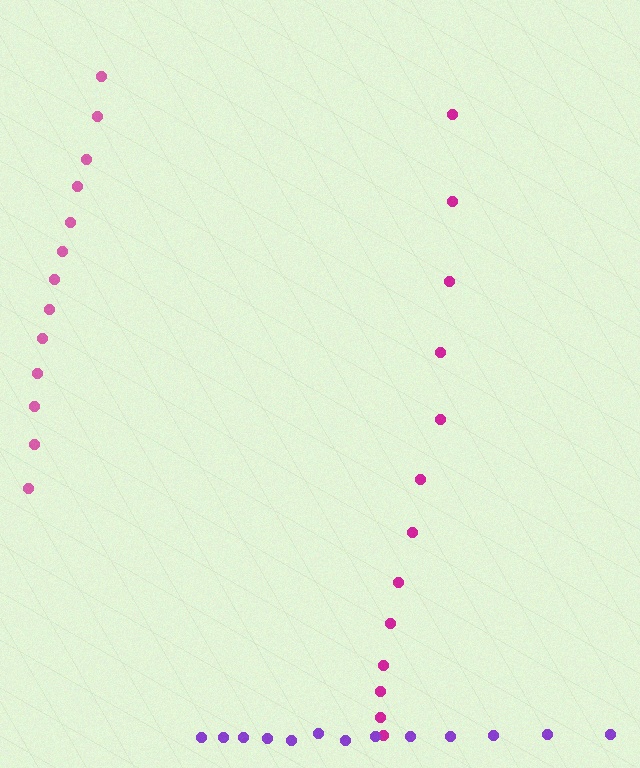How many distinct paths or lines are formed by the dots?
There are 3 distinct paths.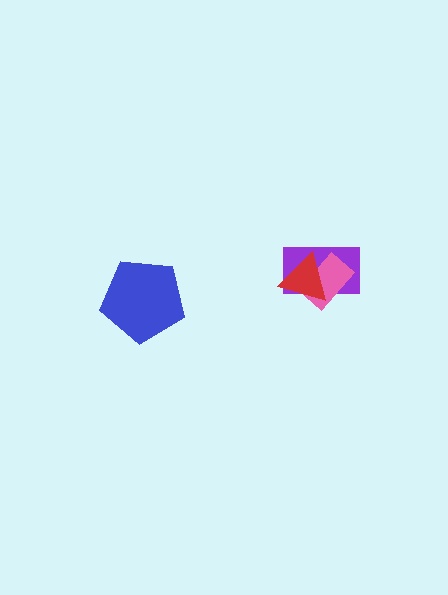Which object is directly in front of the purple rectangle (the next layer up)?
The pink rectangle is directly in front of the purple rectangle.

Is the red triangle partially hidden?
No, no other shape covers it.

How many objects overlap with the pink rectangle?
2 objects overlap with the pink rectangle.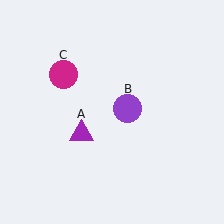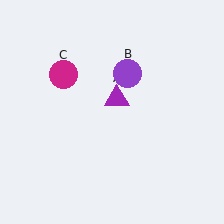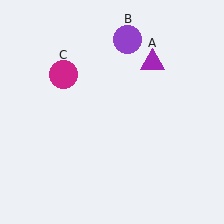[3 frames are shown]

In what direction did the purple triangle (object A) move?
The purple triangle (object A) moved up and to the right.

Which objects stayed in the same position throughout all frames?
Magenta circle (object C) remained stationary.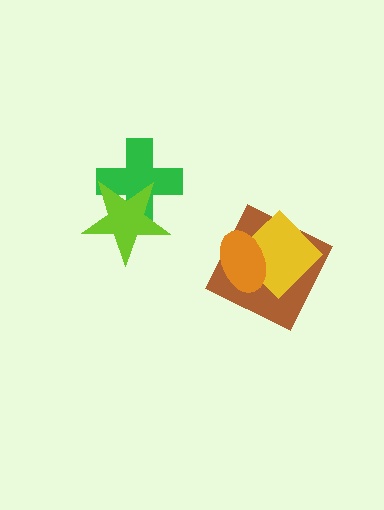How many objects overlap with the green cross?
1 object overlaps with the green cross.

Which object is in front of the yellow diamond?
The orange ellipse is in front of the yellow diamond.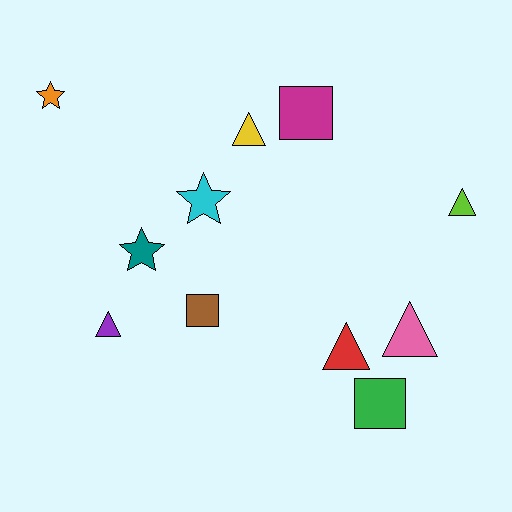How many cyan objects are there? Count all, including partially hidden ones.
There is 1 cyan object.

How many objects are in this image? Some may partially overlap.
There are 11 objects.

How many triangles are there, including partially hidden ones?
There are 5 triangles.